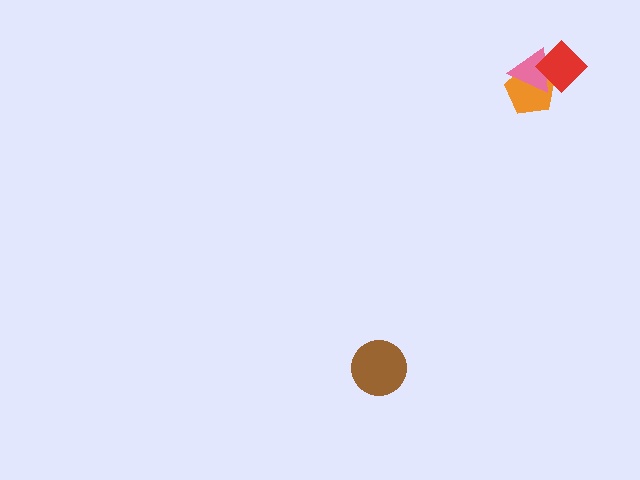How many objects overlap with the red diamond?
2 objects overlap with the red diamond.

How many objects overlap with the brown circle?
0 objects overlap with the brown circle.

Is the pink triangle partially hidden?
Yes, it is partially covered by another shape.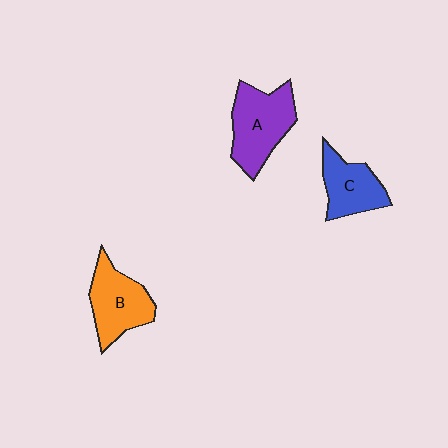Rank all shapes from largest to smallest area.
From largest to smallest: A (purple), B (orange), C (blue).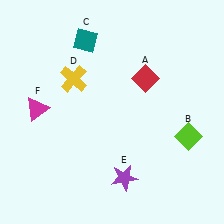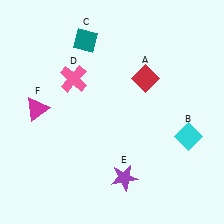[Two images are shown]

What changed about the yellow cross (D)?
In Image 1, D is yellow. In Image 2, it changed to pink.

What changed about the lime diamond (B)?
In Image 1, B is lime. In Image 2, it changed to cyan.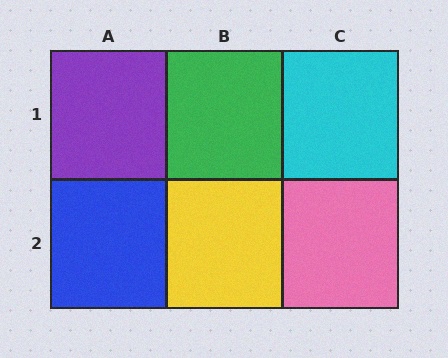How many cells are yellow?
1 cell is yellow.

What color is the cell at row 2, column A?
Blue.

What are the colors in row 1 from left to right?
Purple, green, cyan.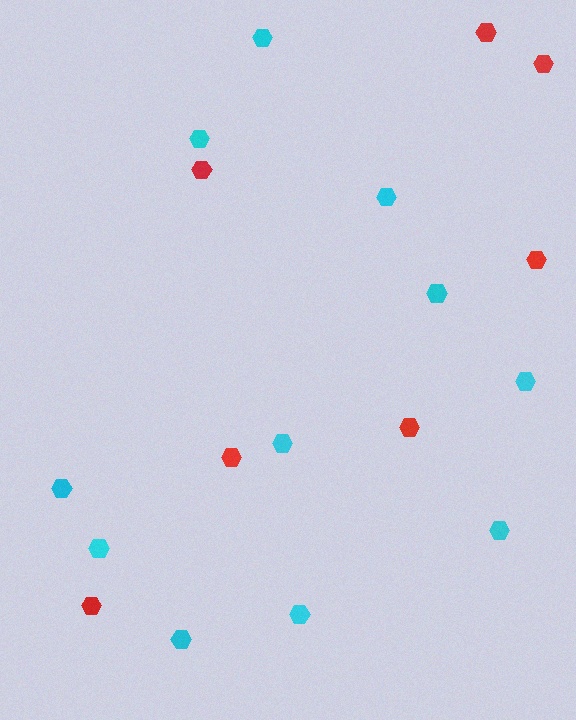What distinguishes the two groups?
There are 2 groups: one group of red hexagons (7) and one group of cyan hexagons (11).